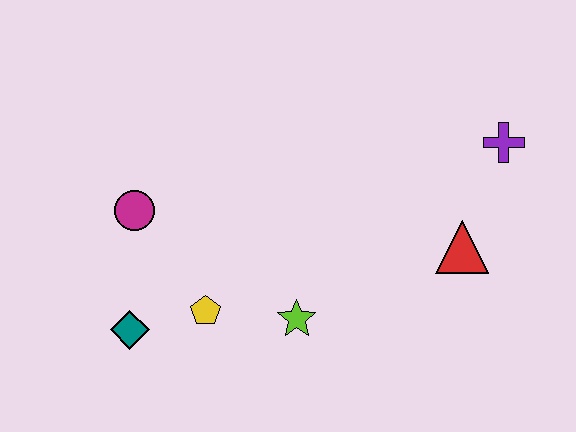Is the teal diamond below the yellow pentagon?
Yes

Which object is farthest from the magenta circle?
The purple cross is farthest from the magenta circle.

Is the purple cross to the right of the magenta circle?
Yes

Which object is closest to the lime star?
The yellow pentagon is closest to the lime star.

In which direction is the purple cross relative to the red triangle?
The purple cross is above the red triangle.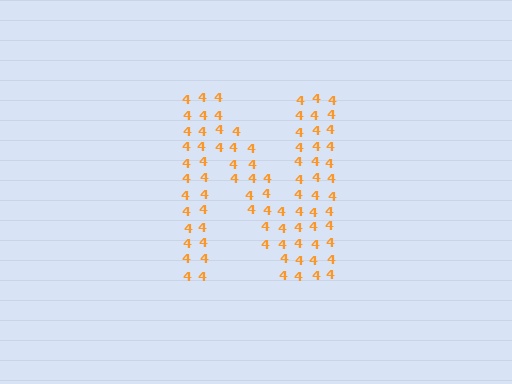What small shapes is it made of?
It is made of small digit 4's.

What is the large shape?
The large shape is the letter N.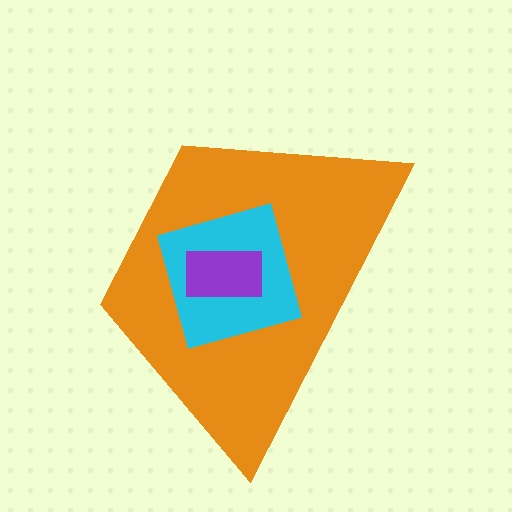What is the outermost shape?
The orange trapezoid.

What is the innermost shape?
The purple rectangle.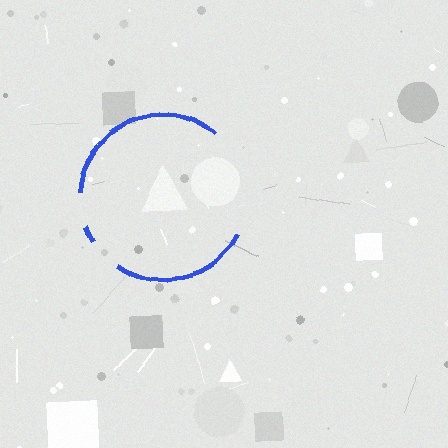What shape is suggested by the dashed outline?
The dashed outline suggests a circle.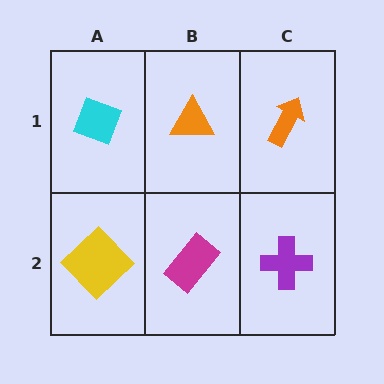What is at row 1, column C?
An orange arrow.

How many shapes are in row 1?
3 shapes.